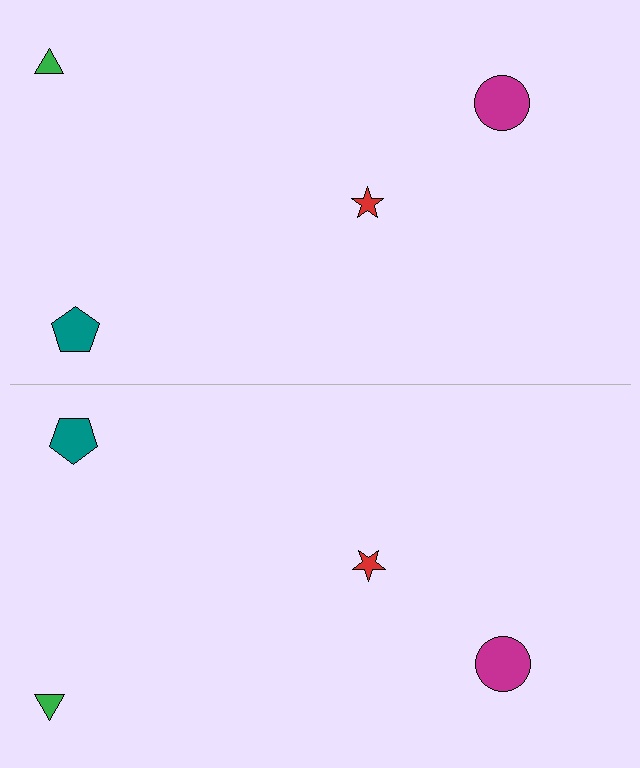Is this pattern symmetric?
Yes, this pattern has bilateral (reflection) symmetry.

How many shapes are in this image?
There are 8 shapes in this image.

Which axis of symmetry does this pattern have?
The pattern has a horizontal axis of symmetry running through the center of the image.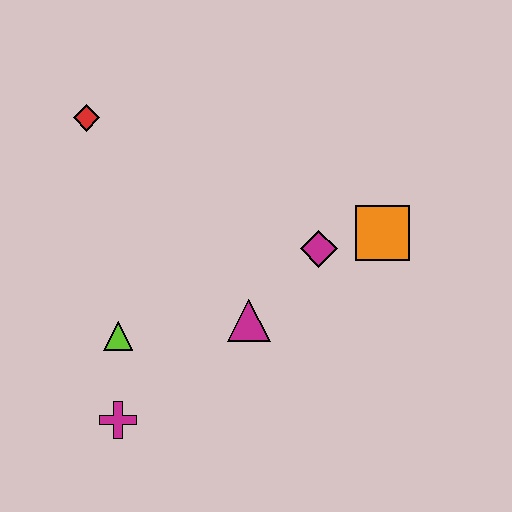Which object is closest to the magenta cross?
The lime triangle is closest to the magenta cross.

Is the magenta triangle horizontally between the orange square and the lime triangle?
Yes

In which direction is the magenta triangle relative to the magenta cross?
The magenta triangle is to the right of the magenta cross.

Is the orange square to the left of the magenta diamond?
No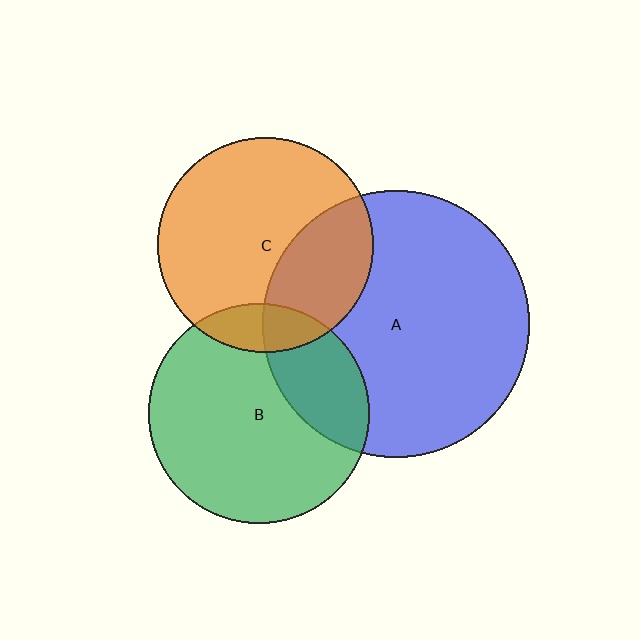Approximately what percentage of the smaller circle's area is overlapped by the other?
Approximately 30%.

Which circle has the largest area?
Circle A (blue).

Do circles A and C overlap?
Yes.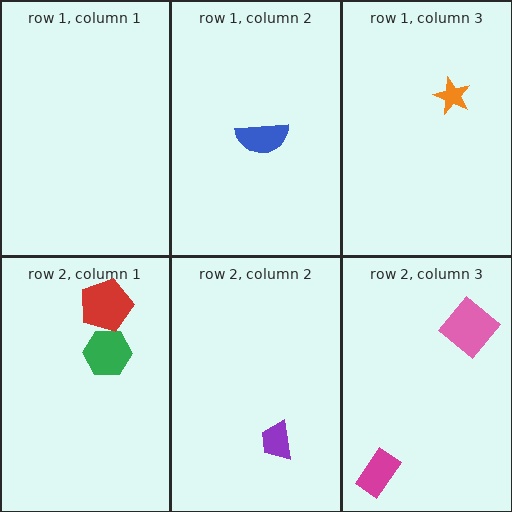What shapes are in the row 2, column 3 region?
The pink diamond, the magenta rectangle.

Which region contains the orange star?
The row 1, column 3 region.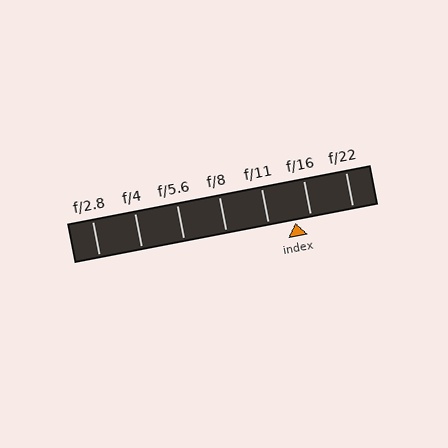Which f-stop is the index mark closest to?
The index mark is closest to f/16.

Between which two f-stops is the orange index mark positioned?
The index mark is between f/11 and f/16.